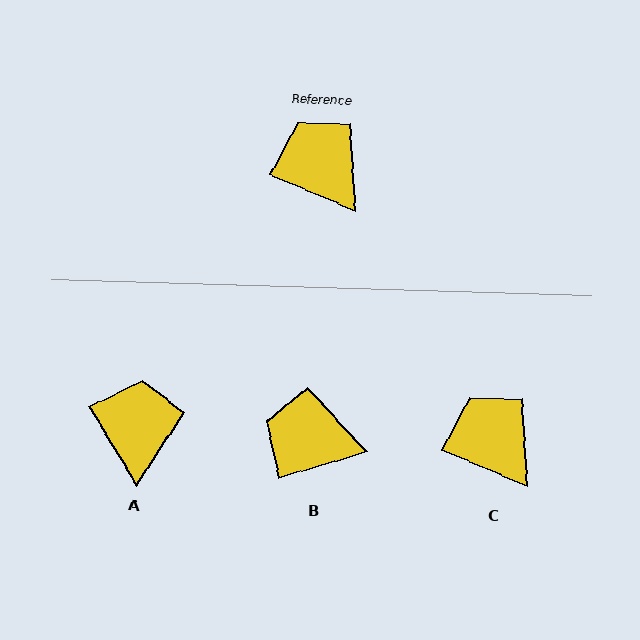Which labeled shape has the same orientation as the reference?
C.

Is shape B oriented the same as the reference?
No, it is off by about 40 degrees.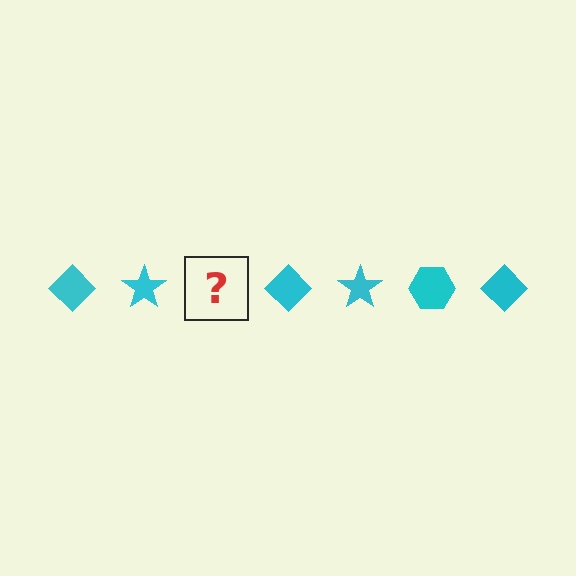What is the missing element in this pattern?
The missing element is a cyan hexagon.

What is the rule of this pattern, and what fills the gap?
The rule is that the pattern cycles through diamond, star, hexagon shapes in cyan. The gap should be filled with a cyan hexagon.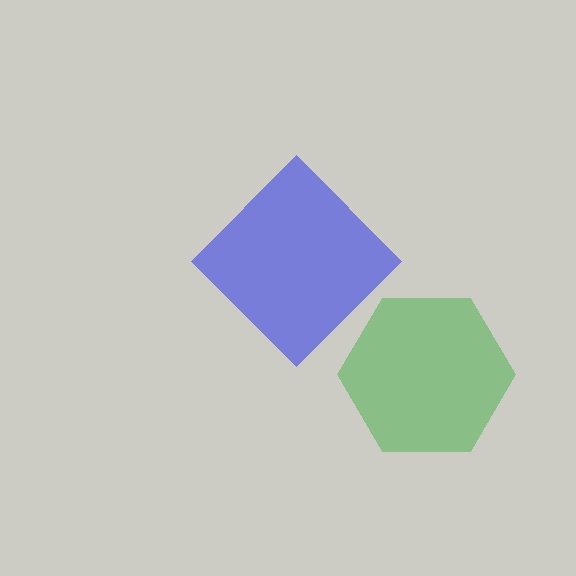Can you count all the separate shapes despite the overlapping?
Yes, there are 2 separate shapes.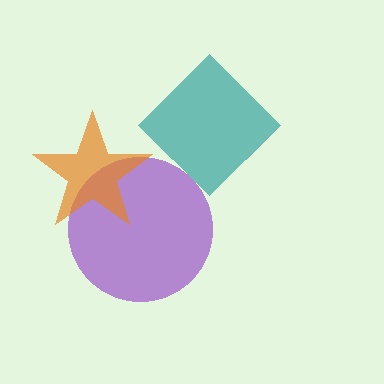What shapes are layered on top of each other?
The layered shapes are: a purple circle, an orange star, a teal diamond.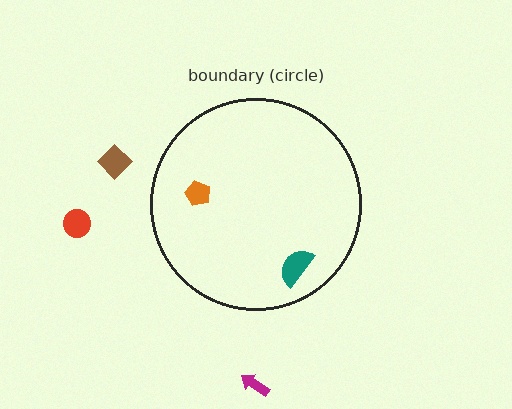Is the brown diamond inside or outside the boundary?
Outside.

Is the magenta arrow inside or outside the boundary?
Outside.